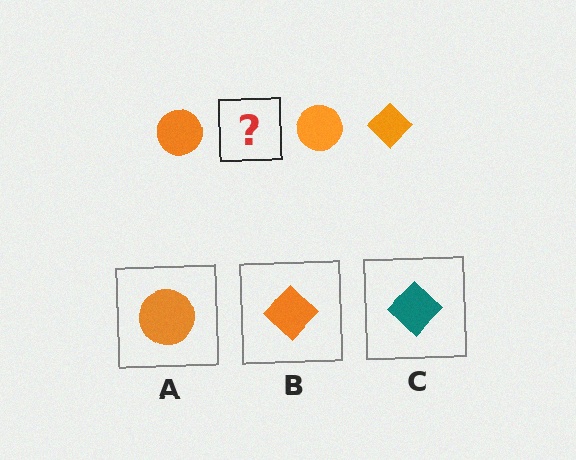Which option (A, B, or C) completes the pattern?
B.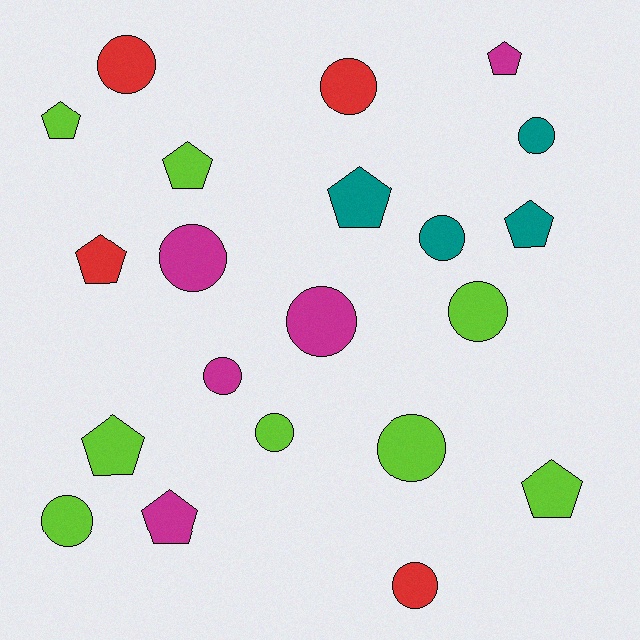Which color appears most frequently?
Lime, with 8 objects.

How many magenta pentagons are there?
There are 2 magenta pentagons.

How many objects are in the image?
There are 21 objects.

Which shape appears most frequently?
Circle, with 12 objects.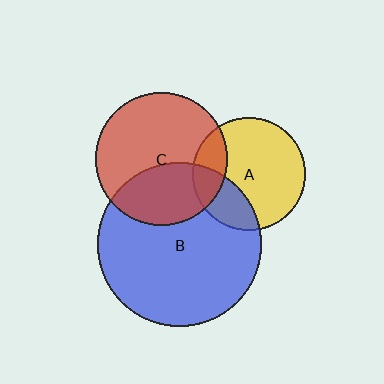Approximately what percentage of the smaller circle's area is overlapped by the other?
Approximately 25%.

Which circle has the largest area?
Circle B (blue).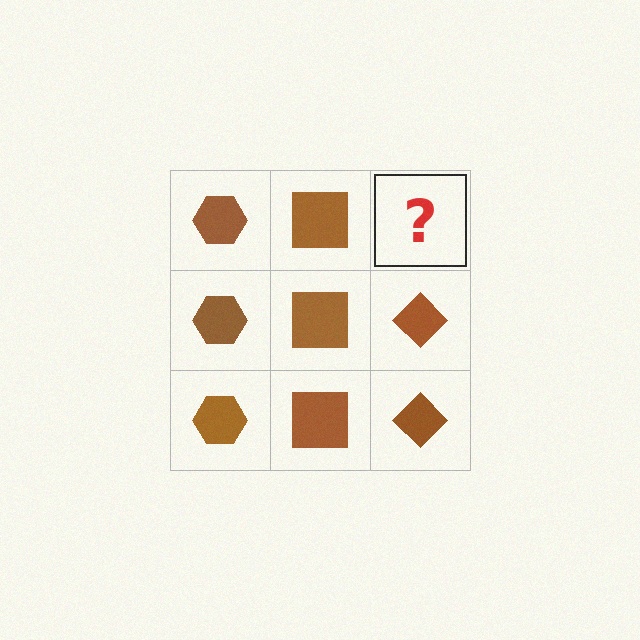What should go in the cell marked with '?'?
The missing cell should contain a brown diamond.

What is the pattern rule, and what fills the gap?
The rule is that each column has a consistent shape. The gap should be filled with a brown diamond.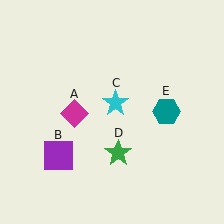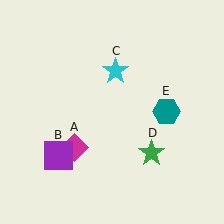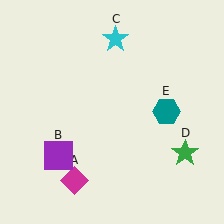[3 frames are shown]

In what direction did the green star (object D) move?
The green star (object D) moved right.